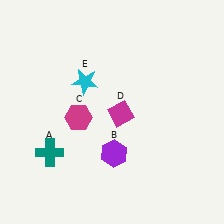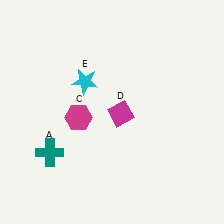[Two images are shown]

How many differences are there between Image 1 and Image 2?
There is 1 difference between the two images.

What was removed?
The purple hexagon (B) was removed in Image 2.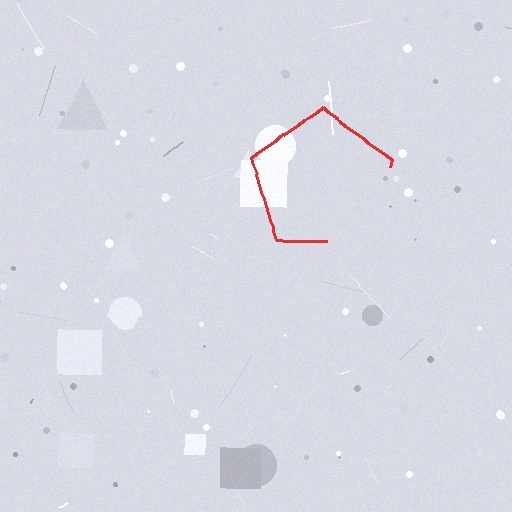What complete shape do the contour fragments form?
The contour fragments form a pentagon.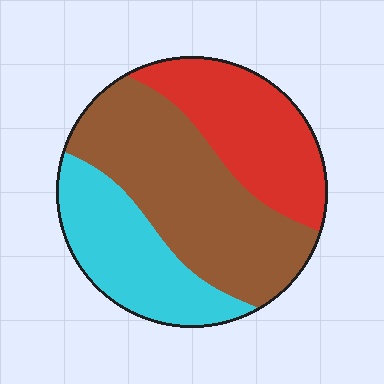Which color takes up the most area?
Brown, at roughly 45%.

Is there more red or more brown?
Brown.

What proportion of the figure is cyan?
Cyan takes up about one quarter (1/4) of the figure.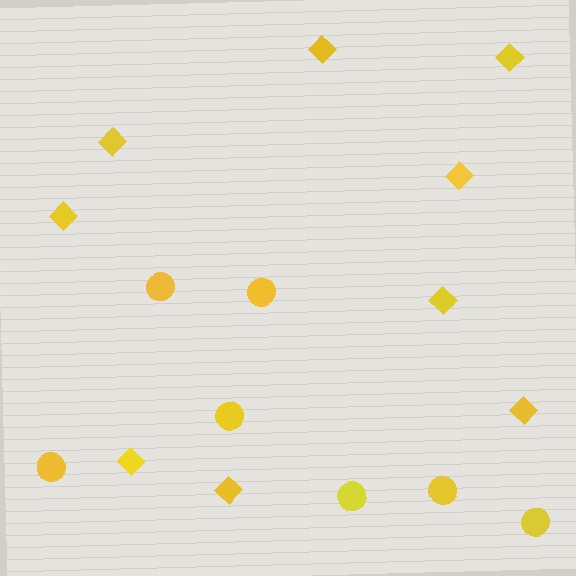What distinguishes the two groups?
There are 2 groups: one group of circles (7) and one group of diamonds (9).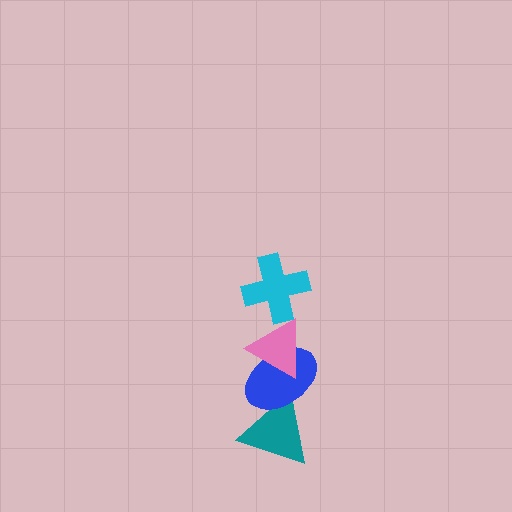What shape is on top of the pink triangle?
The cyan cross is on top of the pink triangle.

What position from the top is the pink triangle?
The pink triangle is 2nd from the top.